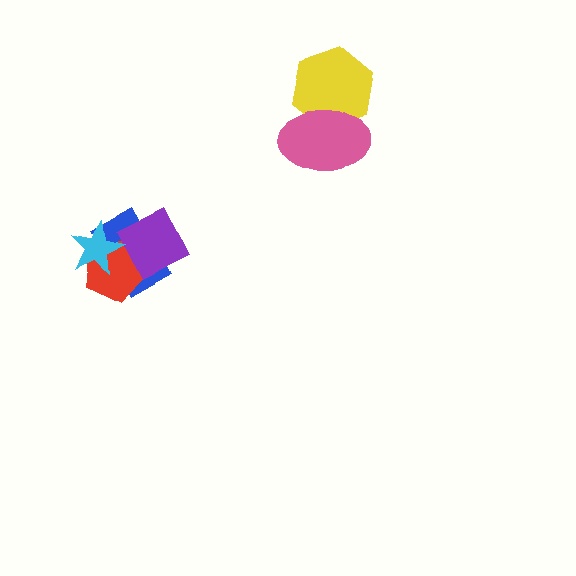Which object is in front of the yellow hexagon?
The pink ellipse is in front of the yellow hexagon.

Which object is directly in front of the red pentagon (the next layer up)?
The purple square is directly in front of the red pentagon.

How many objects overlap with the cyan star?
2 objects overlap with the cyan star.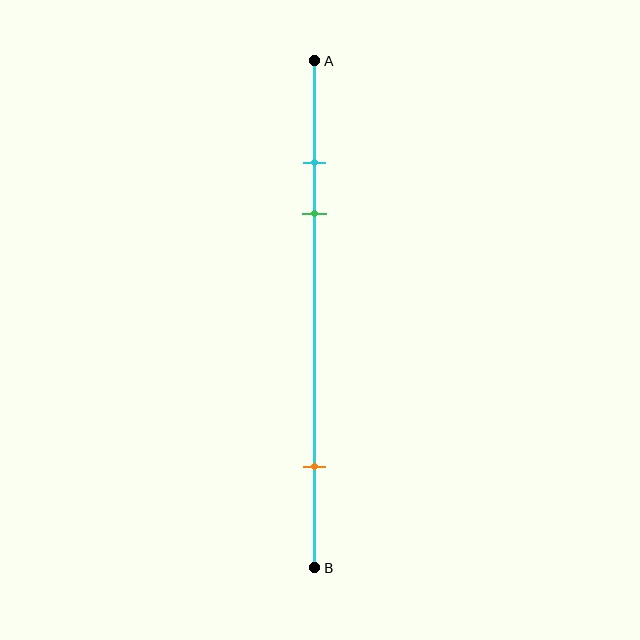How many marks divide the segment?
There are 3 marks dividing the segment.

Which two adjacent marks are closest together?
The cyan and green marks are the closest adjacent pair.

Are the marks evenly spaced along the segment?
No, the marks are not evenly spaced.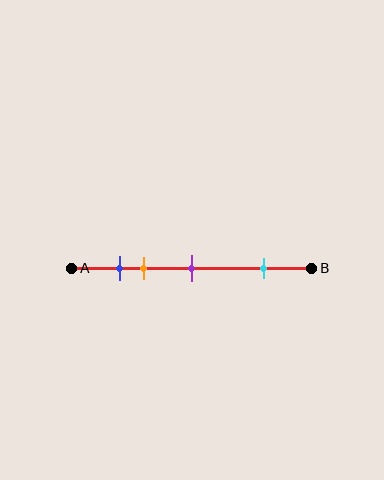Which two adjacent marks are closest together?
The blue and orange marks are the closest adjacent pair.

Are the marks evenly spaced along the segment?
No, the marks are not evenly spaced.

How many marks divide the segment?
There are 4 marks dividing the segment.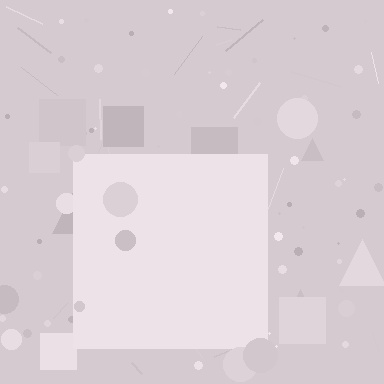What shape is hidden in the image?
A square is hidden in the image.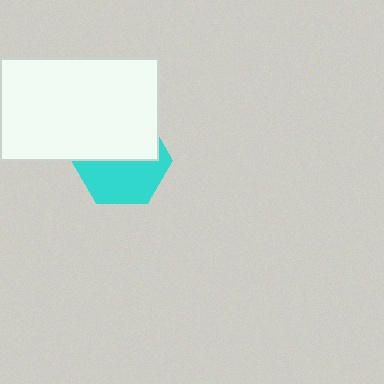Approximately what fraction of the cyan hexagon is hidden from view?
Roughly 50% of the cyan hexagon is hidden behind the white rectangle.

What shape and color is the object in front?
The object in front is a white rectangle.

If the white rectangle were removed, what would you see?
You would see the complete cyan hexagon.